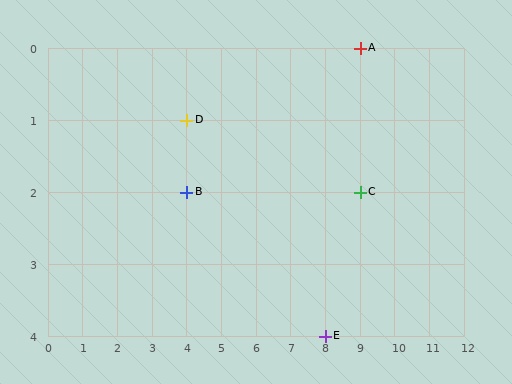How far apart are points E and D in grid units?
Points E and D are 4 columns and 3 rows apart (about 5.0 grid units diagonally).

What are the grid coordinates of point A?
Point A is at grid coordinates (9, 0).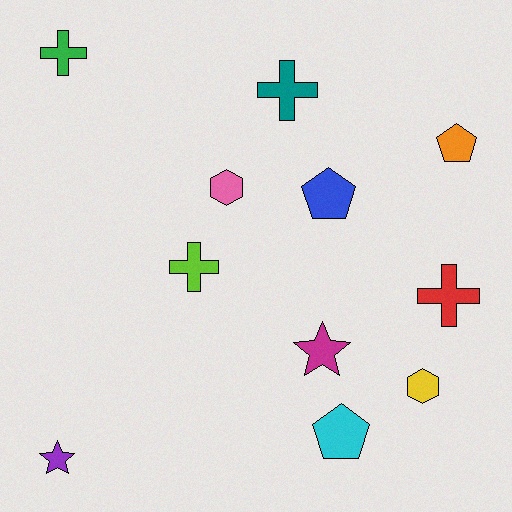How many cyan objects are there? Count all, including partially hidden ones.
There is 1 cyan object.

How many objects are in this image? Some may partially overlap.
There are 11 objects.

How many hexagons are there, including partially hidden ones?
There are 2 hexagons.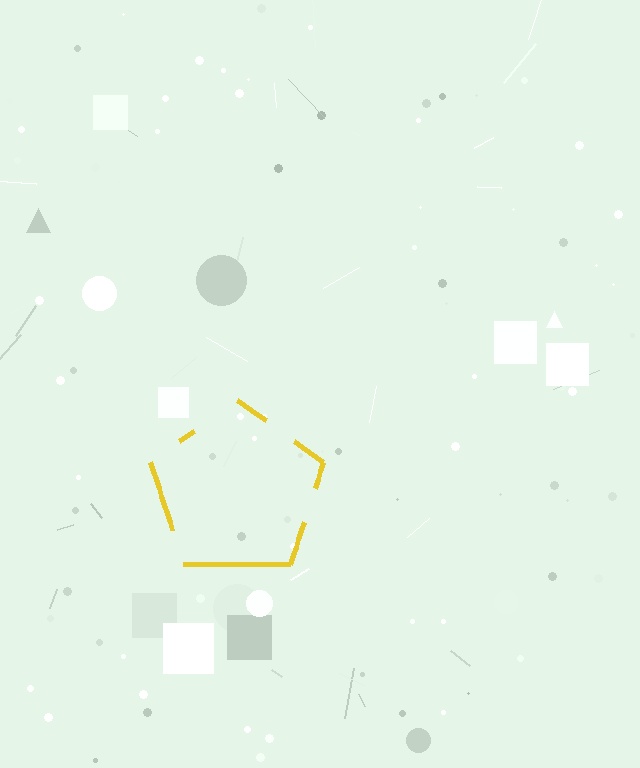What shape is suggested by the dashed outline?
The dashed outline suggests a pentagon.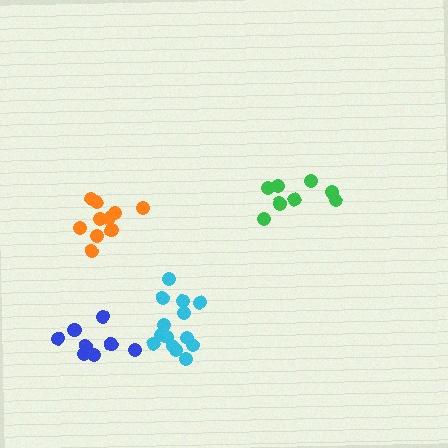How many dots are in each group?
Group 1: 8 dots, Group 2: 8 dots, Group 3: 14 dots, Group 4: 10 dots (40 total).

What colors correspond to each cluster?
The clusters are colored: blue, green, cyan, orange.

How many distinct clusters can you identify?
There are 4 distinct clusters.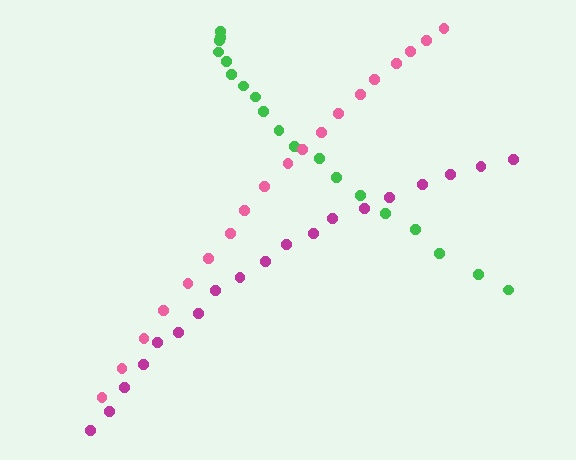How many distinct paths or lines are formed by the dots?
There are 3 distinct paths.